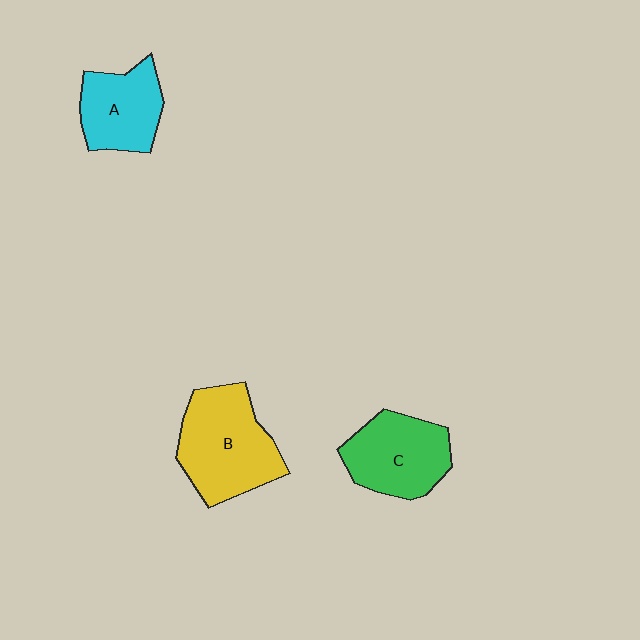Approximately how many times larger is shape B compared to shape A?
Approximately 1.4 times.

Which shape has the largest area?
Shape B (yellow).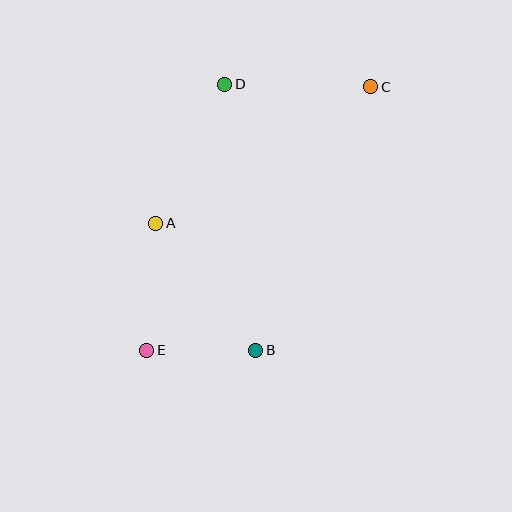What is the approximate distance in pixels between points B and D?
The distance between B and D is approximately 268 pixels.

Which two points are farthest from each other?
Points C and E are farthest from each other.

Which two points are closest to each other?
Points B and E are closest to each other.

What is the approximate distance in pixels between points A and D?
The distance between A and D is approximately 155 pixels.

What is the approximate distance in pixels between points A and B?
The distance between A and B is approximately 162 pixels.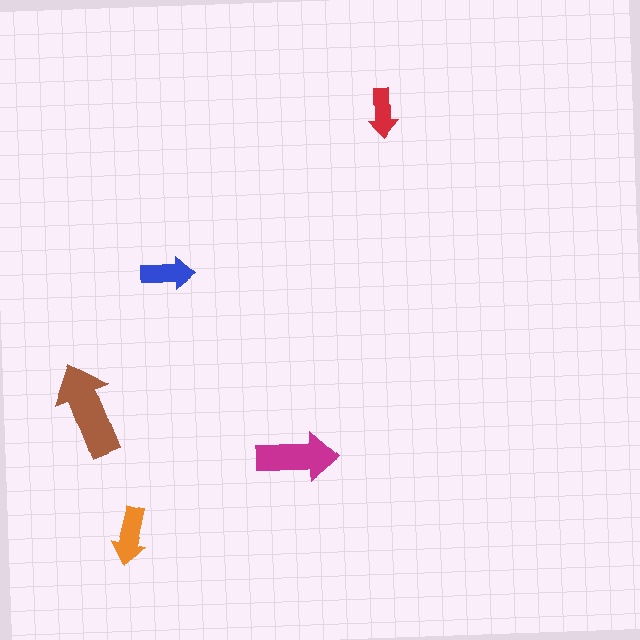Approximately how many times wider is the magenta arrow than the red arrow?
About 1.5 times wider.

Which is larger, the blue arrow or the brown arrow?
The brown one.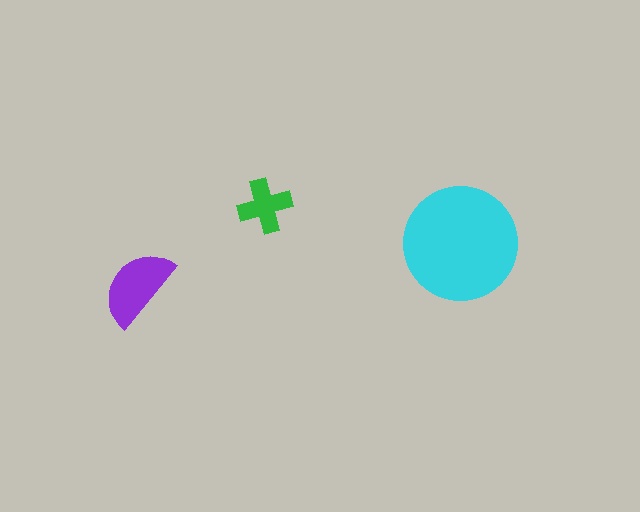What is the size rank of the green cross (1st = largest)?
3rd.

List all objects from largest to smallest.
The cyan circle, the purple semicircle, the green cross.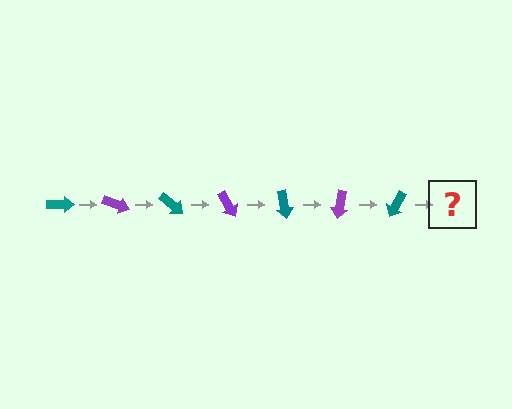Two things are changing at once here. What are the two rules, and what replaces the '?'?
The two rules are that it rotates 20 degrees each step and the color cycles through teal and purple. The '?' should be a purple arrow, rotated 140 degrees from the start.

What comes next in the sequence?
The next element should be a purple arrow, rotated 140 degrees from the start.